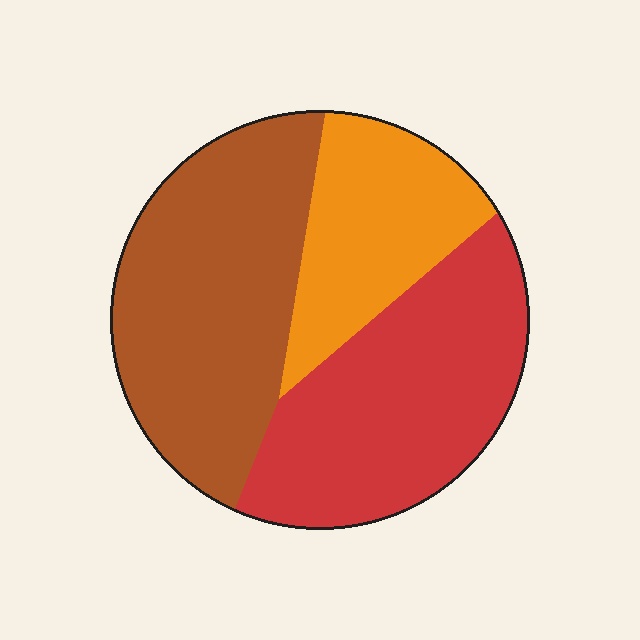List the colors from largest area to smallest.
From largest to smallest: brown, red, orange.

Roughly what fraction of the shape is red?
Red takes up about three eighths (3/8) of the shape.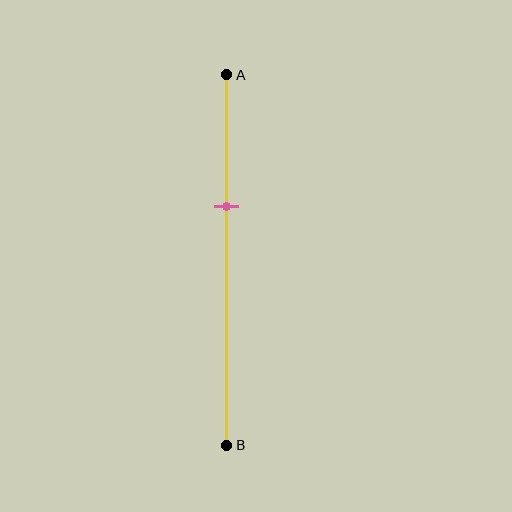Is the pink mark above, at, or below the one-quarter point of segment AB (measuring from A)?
The pink mark is below the one-quarter point of segment AB.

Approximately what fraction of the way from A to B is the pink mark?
The pink mark is approximately 35% of the way from A to B.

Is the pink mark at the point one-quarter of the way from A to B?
No, the mark is at about 35% from A, not at the 25% one-quarter point.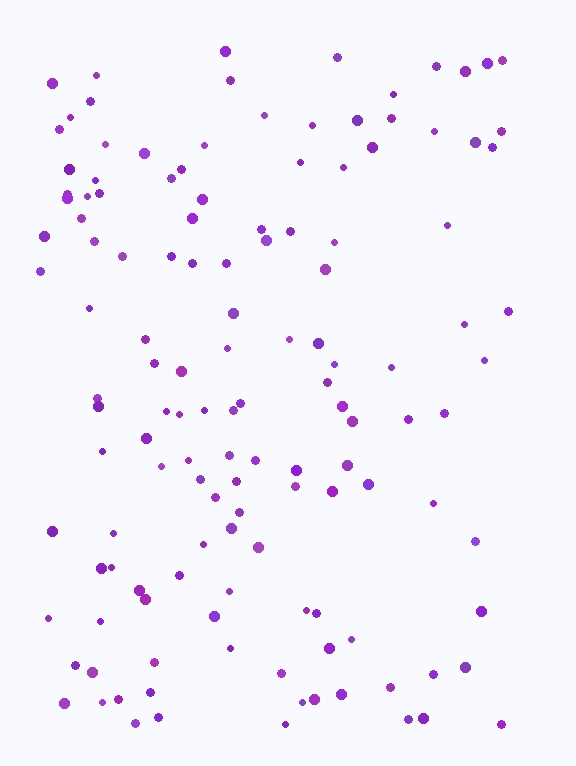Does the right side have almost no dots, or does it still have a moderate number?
Still a moderate number, just noticeably fewer than the left.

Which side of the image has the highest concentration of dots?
The left.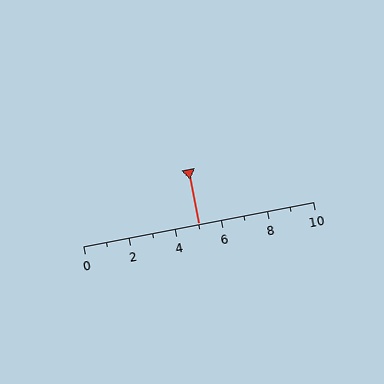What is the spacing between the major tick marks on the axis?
The major ticks are spaced 2 apart.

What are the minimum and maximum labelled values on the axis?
The axis runs from 0 to 10.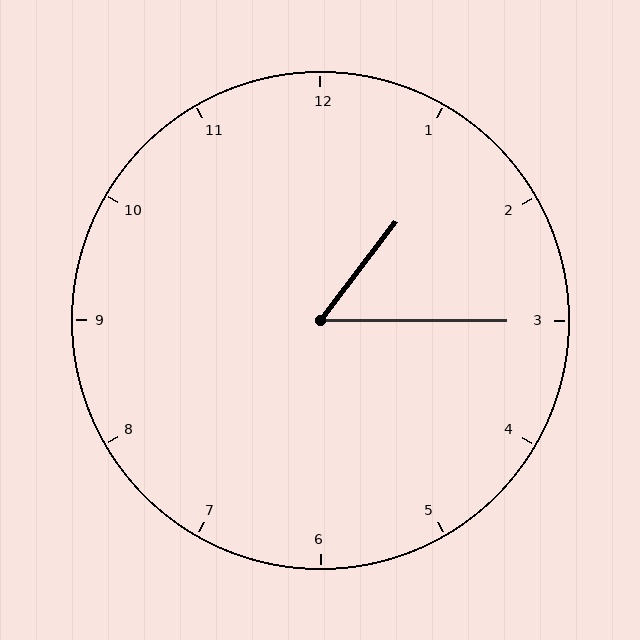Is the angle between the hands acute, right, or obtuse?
It is acute.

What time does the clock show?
1:15.